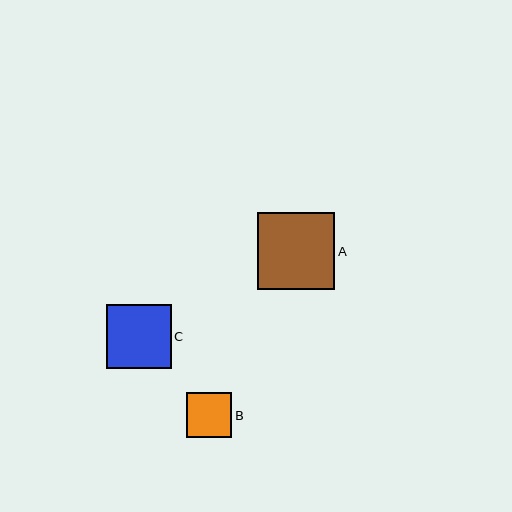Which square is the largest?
Square A is the largest with a size of approximately 77 pixels.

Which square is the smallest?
Square B is the smallest with a size of approximately 46 pixels.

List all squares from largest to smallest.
From largest to smallest: A, C, B.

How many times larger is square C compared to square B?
Square C is approximately 1.4 times the size of square B.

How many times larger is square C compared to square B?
Square C is approximately 1.4 times the size of square B.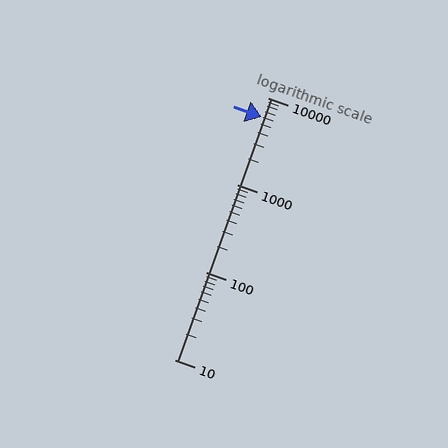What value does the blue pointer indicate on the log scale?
The pointer indicates approximately 6000.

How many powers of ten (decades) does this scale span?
The scale spans 3 decades, from 10 to 10000.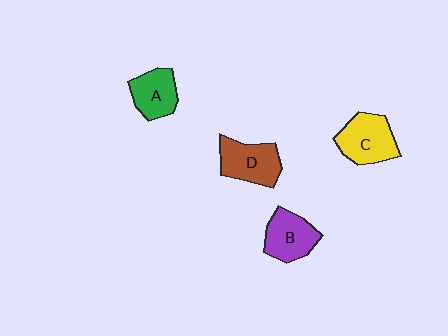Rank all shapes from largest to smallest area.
From largest to smallest: C (yellow), D (brown), B (purple), A (green).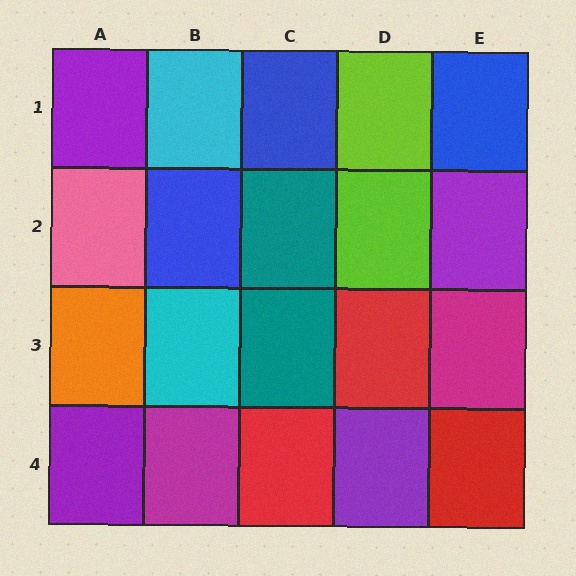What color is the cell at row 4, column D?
Purple.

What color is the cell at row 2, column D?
Lime.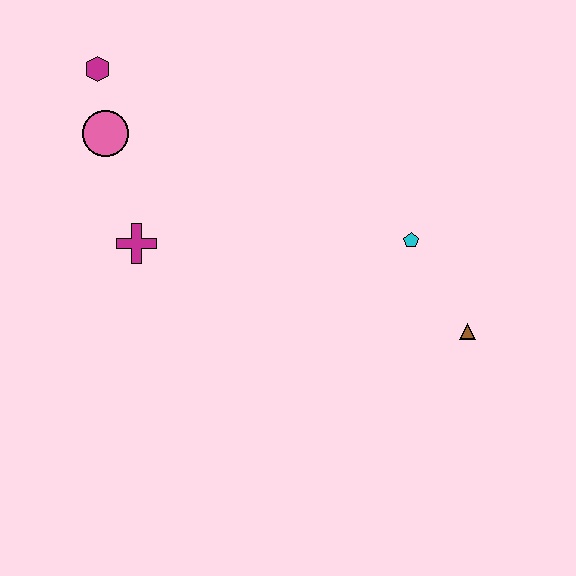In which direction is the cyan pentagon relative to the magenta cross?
The cyan pentagon is to the right of the magenta cross.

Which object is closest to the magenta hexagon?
The pink circle is closest to the magenta hexagon.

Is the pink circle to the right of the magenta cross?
No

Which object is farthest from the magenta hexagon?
The brown triangle is farthest from the magenta hexagon.